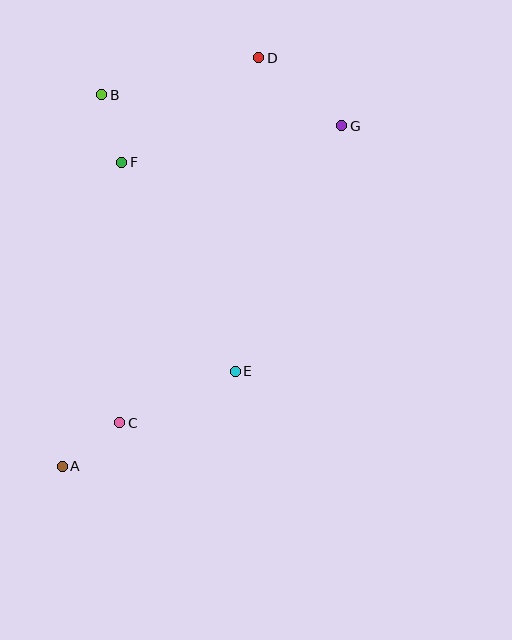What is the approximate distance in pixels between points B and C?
The distance between B and C is approximately 329 pixels.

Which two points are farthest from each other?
Points A and D are farthest from each other.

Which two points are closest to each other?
Points B and F are closest to each other.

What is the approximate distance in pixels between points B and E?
The distance between B and E is approximately 307 pixels.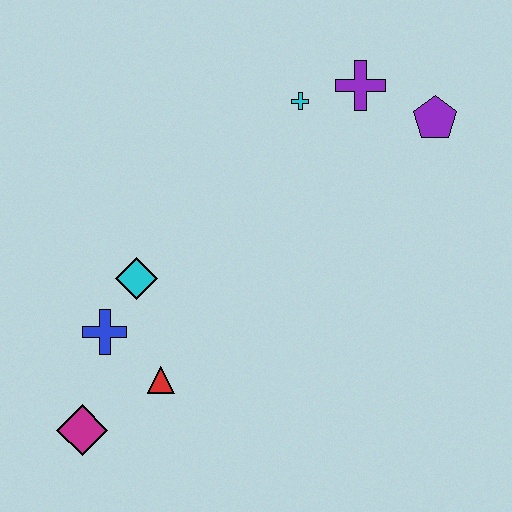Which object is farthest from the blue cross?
The purple pentagon is farthest from the blue cross.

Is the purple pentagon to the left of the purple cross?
No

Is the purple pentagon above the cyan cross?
No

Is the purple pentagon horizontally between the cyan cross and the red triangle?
No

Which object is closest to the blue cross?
The cyan diamond is closest to the blue cross.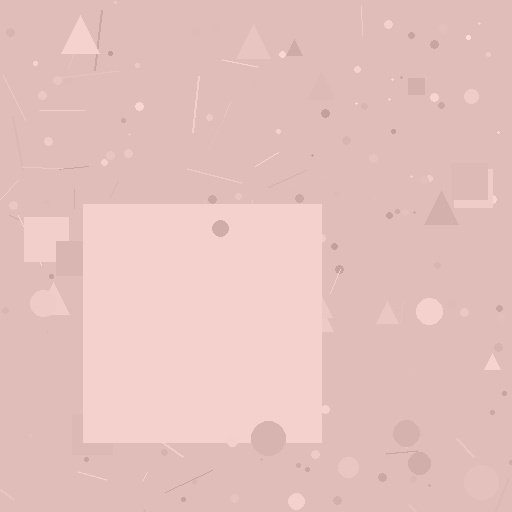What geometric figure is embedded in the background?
A square is embedded in the background.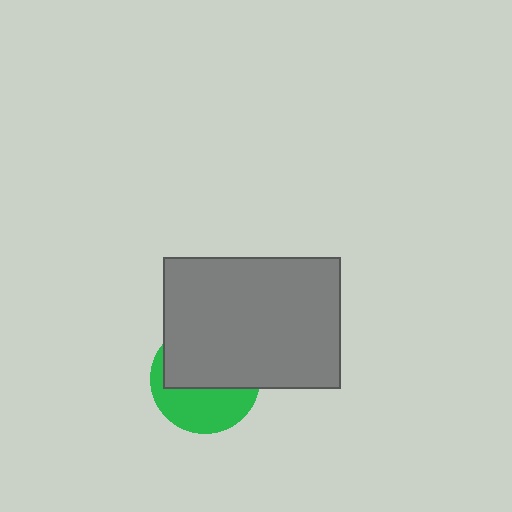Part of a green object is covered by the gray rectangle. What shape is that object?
It is a circle.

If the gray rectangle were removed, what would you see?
You would see the complete green circle.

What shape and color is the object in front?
The object in front is a gray rectangle.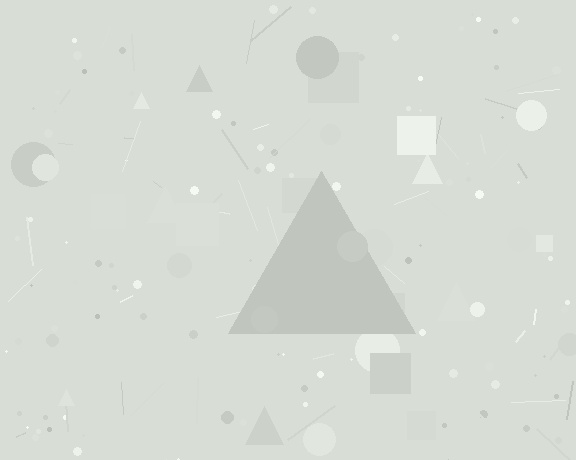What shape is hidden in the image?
A triangle is hidden in the image.